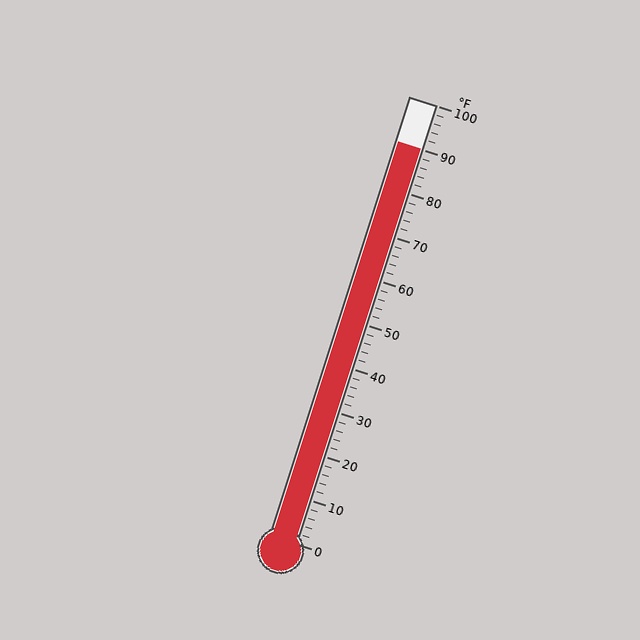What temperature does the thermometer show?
The thermometer shows approximately 90°F.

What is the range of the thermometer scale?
The thermometer scale ranges from 0°F to 100°F.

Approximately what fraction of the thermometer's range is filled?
The thermometer is filled to approximately 90% of its range.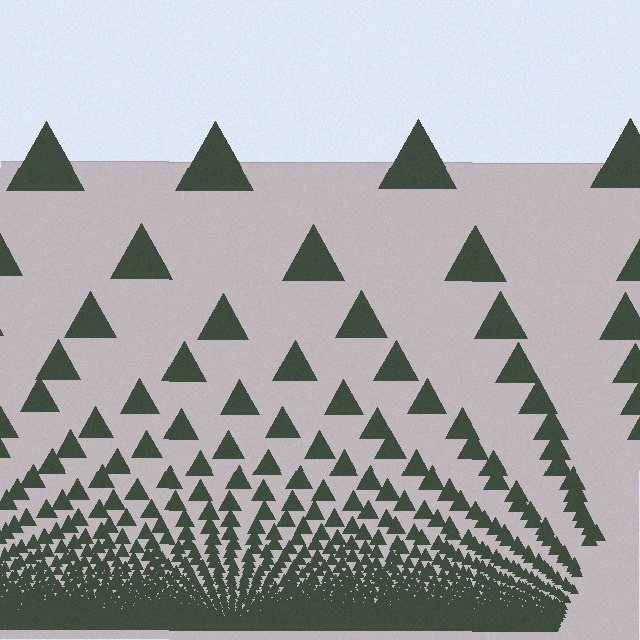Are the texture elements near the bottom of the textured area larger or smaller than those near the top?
Smaller. The gradient is inverted — elements near the bottom are smaller and denser.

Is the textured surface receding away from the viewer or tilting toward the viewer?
The surface appears to tilt toward the viewer. Texture elements get larger and sparser toward the top.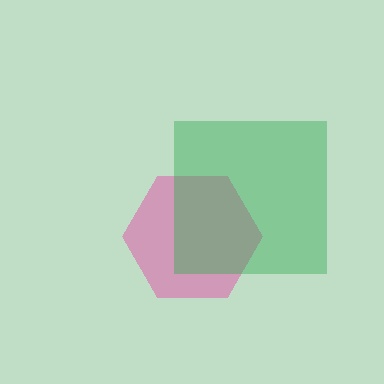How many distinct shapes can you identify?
There are 2 distinct shapes: a pink hexagon, a green square.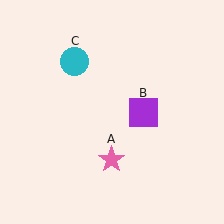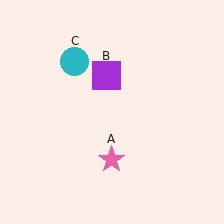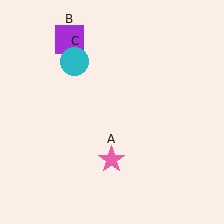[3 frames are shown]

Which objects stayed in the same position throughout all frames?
Pink star (object A) and cyan circle (object C) remained stationary.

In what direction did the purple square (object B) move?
The purple square (object B) moved up and to the left.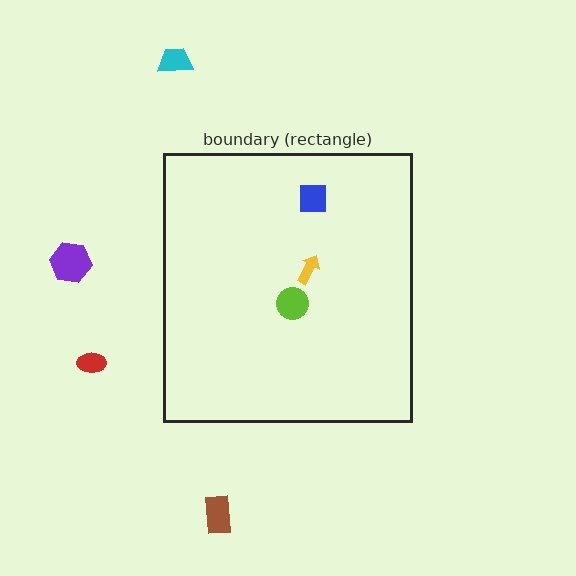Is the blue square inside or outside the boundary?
Inside.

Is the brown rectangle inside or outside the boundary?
Outside.